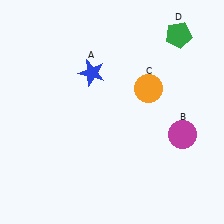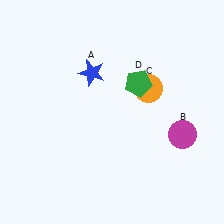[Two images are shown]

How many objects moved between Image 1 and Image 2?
1 object moved between the two images.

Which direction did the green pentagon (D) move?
The green pentagon (D) moved down.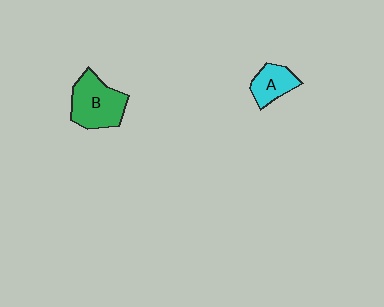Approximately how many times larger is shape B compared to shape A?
Approximately 1.7 times.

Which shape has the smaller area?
Shape A (cyan).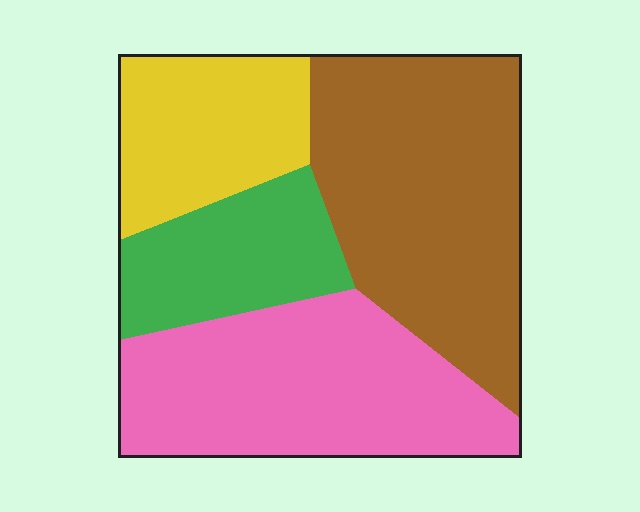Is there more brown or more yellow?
Brown.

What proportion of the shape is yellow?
Yellow covers around 15% of the shape.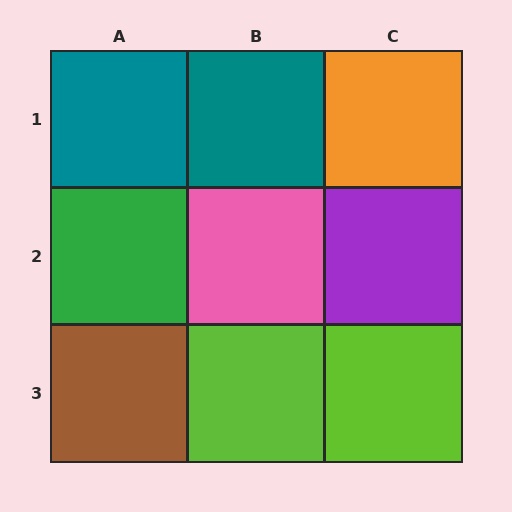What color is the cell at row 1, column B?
Teal.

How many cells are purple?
1 cell is purple.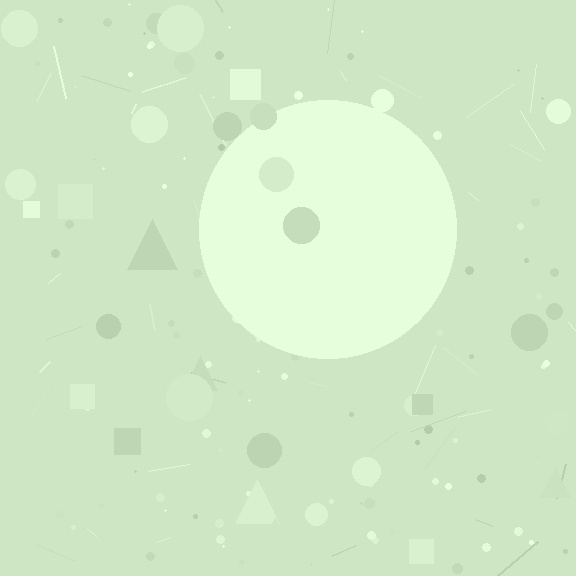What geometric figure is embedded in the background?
A circle is embedded in the background.